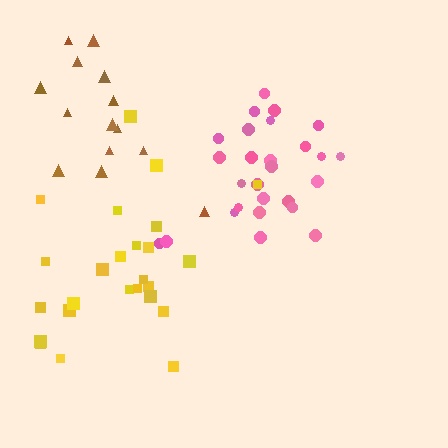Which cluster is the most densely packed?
Pink.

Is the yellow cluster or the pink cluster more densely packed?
Pink.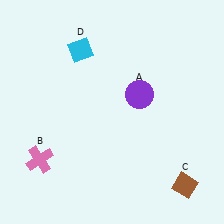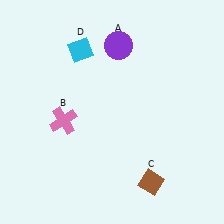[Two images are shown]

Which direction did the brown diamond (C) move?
The brown diamond (C) moved left.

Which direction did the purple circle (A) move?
The purple circle (A) moved up.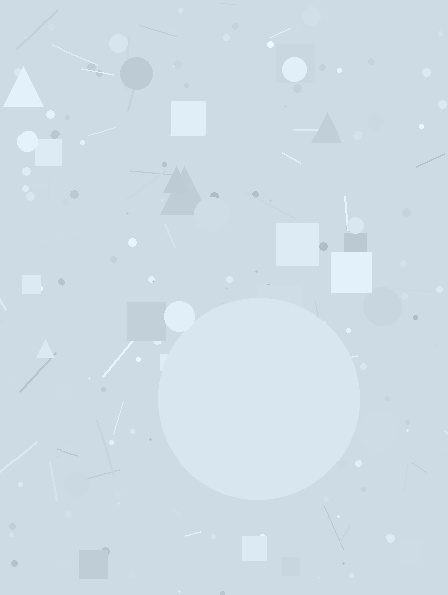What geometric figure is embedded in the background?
A circle is embedded in the background.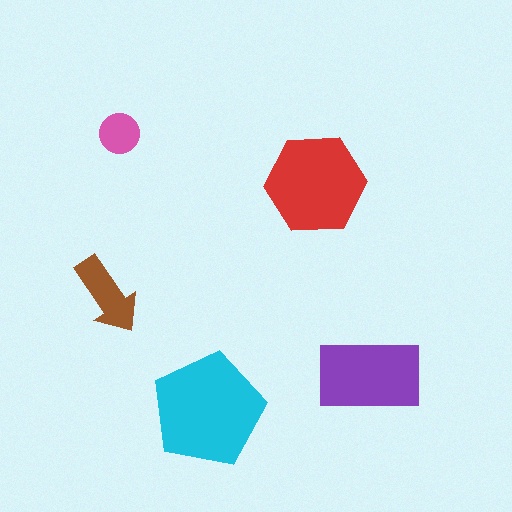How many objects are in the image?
There are 5 objects in the image.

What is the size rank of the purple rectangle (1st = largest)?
3rd.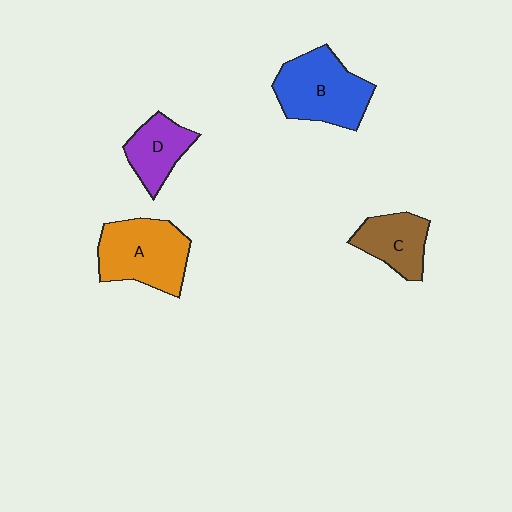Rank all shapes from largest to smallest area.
From largest to smallest: B (blue), A (orange), C (brown), D (purple).